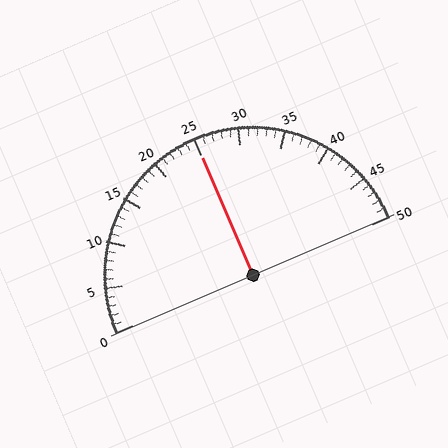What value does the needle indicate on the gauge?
The needle indicates approximately 25.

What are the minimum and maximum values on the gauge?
The gauge ranges from 0 to 50.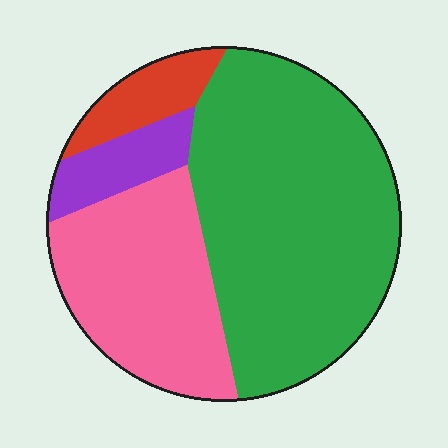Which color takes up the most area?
Green, at roughly 55%.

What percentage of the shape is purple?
Purple takes up about one tenth (1/10) of the shape.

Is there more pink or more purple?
Pink.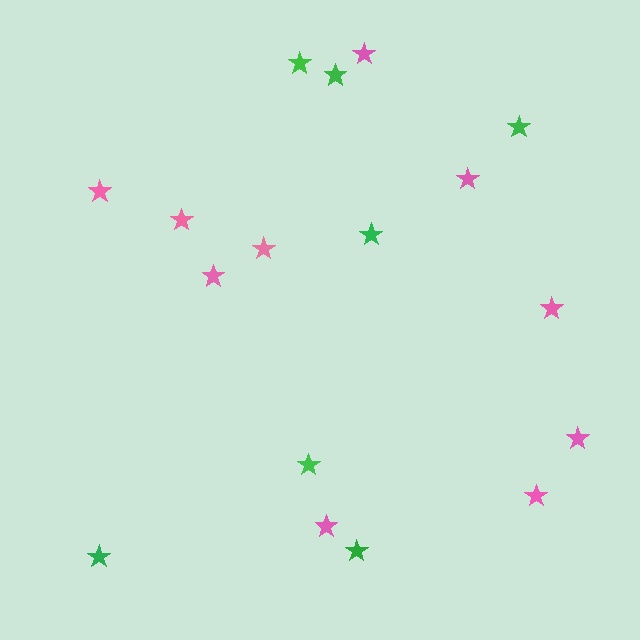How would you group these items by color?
There are 2 groups: one group of green stars (7) and one group of pink stars (10).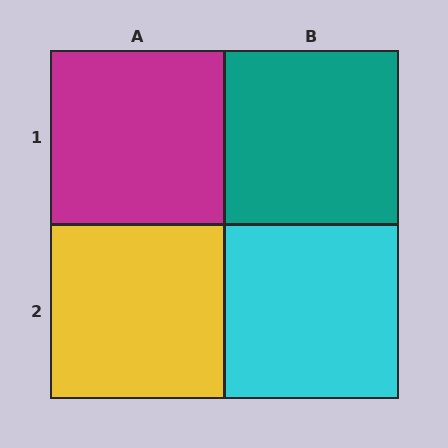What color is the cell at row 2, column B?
Cyan.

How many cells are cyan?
1 cell is cyan.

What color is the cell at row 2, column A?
Yellow.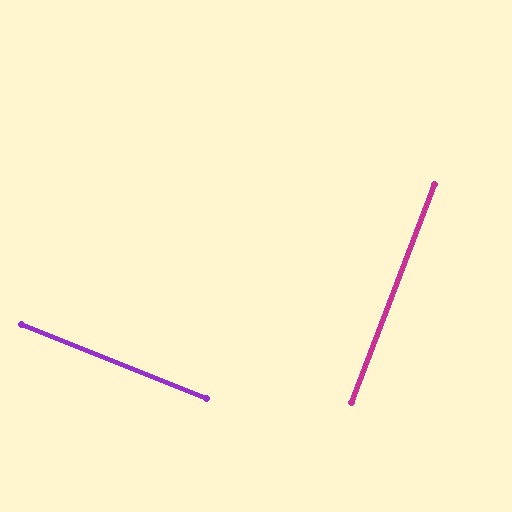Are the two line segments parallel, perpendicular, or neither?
Perpendicular — they meet at approximately 89°.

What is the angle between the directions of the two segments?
Approximately 89 degrees.